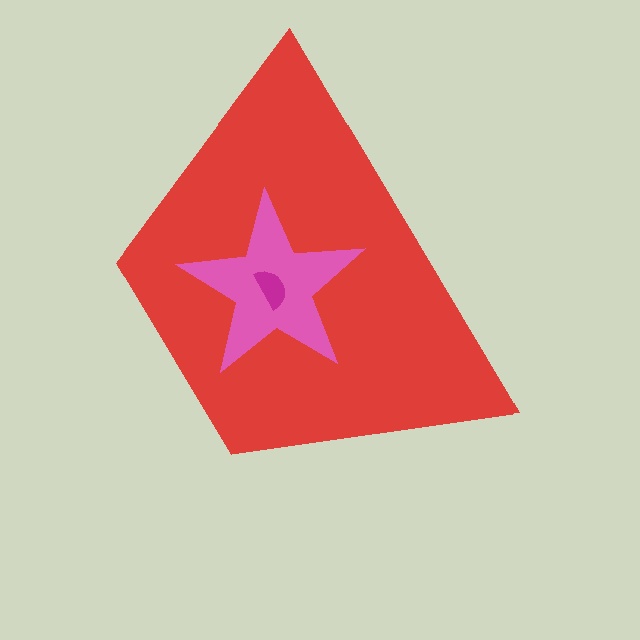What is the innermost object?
The magenta semicircle.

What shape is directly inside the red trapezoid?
The pink star.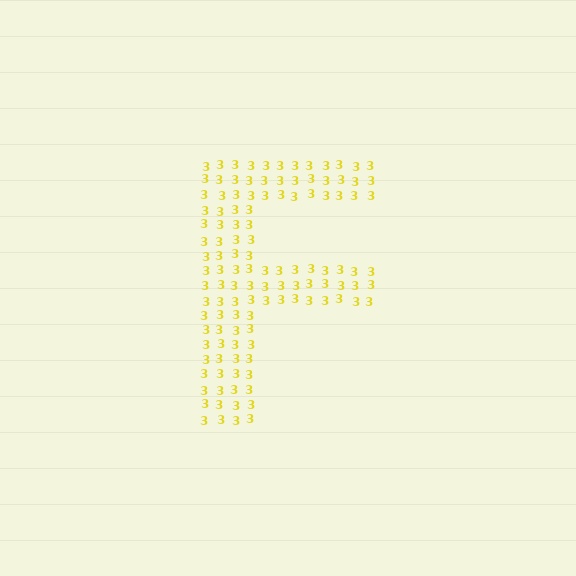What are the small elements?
The small elements are digit 3's.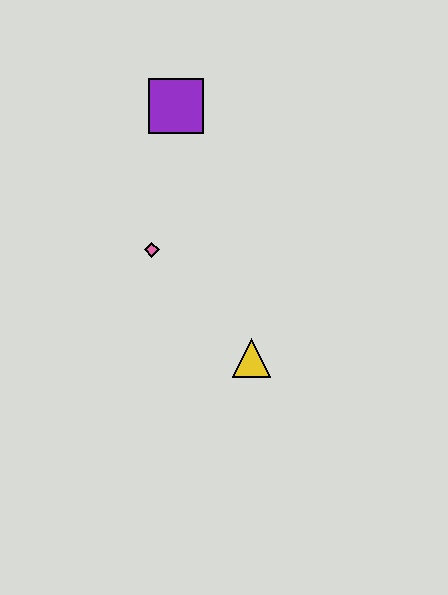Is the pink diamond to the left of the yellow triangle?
Yes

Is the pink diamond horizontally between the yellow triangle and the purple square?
No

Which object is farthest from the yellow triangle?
The purple square is farthest from the yellow triangle.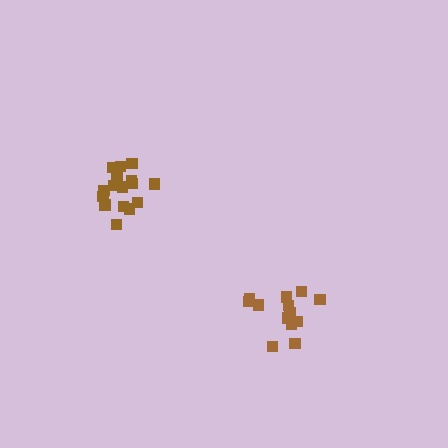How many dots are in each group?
Group 1: 17 dots, Group 2: 13 dots (30 total).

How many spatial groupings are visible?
There are 2 spatial groupings.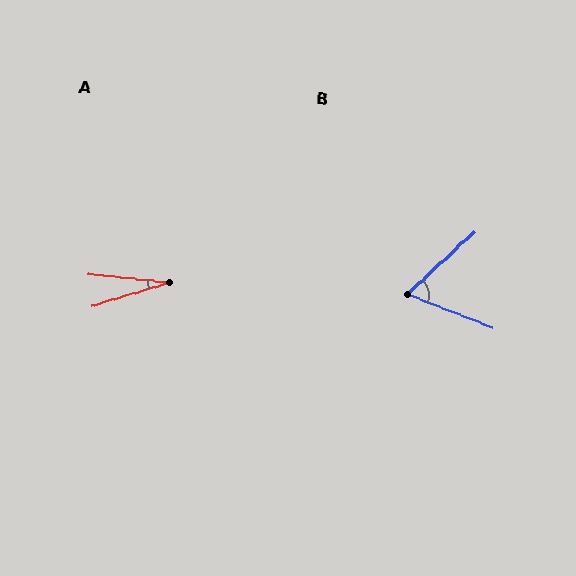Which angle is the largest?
B, at approximately 64 degrees.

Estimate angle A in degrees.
Approximately 23 degrees.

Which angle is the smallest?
A, at approximately 23 degrees.